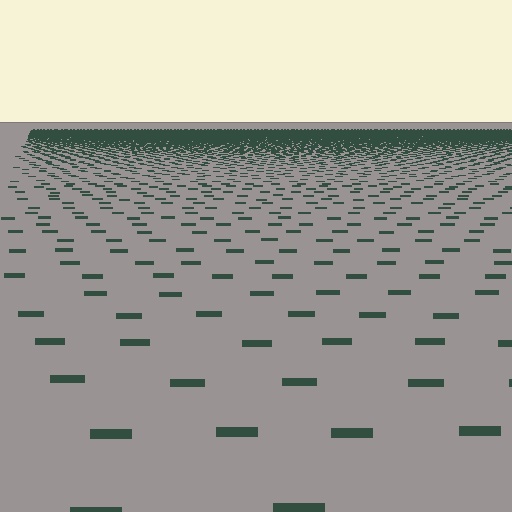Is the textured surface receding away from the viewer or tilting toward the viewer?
The surface is receding away from the viewer. Texture elements get smaller and denser toward the top.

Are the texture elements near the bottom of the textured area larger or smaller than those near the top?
Larger. Near the bottom, elements are closer to the viewer and appear at a bigger on-screen size.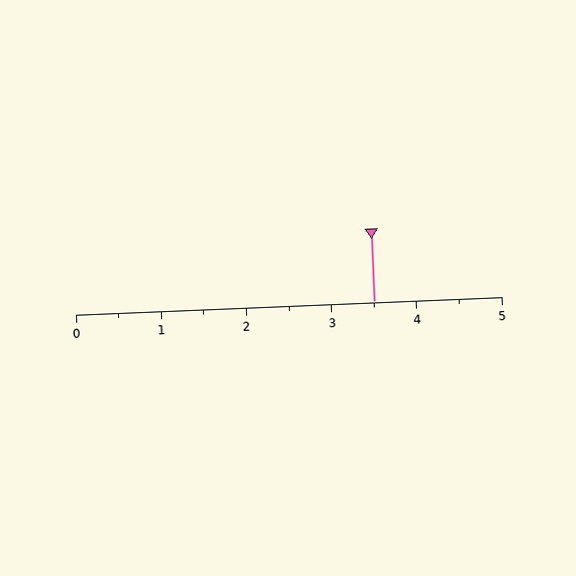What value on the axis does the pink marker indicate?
The marker indicates approximately 3.5.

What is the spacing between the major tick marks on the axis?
The major ticks are spaced 1 apart.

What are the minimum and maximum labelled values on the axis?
The axis runs from 0 to 5.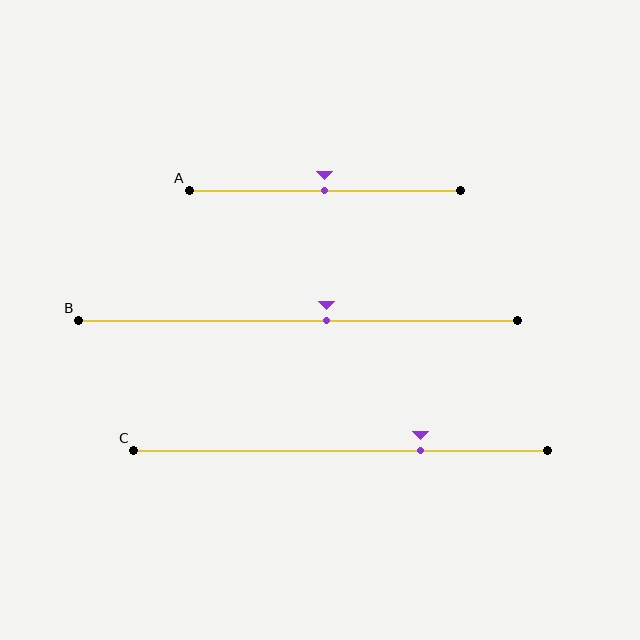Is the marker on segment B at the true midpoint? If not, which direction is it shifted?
No, the marker on segment B is shifted to the right by about 6% of the segment length.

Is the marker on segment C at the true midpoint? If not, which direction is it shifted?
No, the marker on segment C is shifted to the right by about 19% of the segment length.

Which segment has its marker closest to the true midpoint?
Segment A has its marker closest to the true midpoint.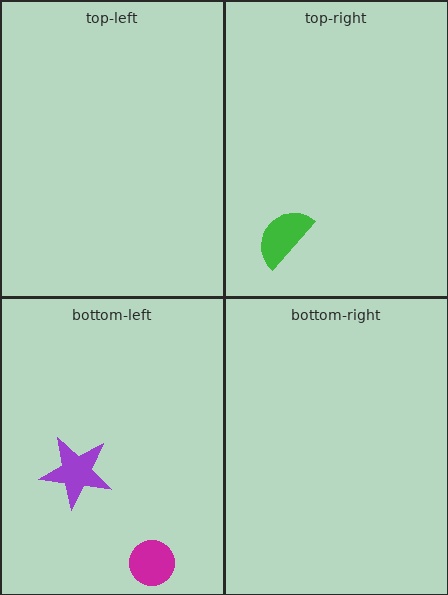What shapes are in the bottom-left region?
The magenta circle, the purple star.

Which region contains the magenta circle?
The bottom-left region.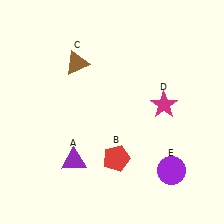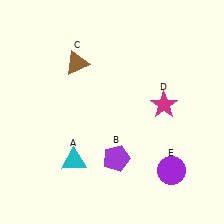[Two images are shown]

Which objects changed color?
A changed from purple to cyan. B changed from red to purple.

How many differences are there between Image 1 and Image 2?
There are 2 differences between the two images.